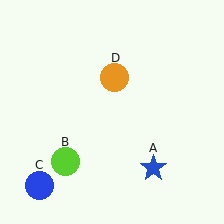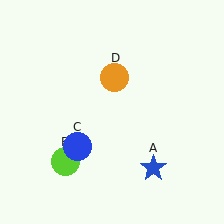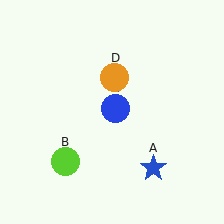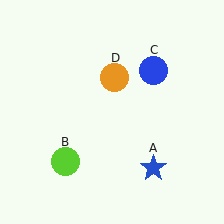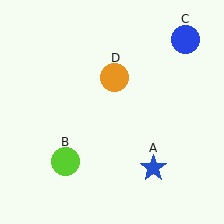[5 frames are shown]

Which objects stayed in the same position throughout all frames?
Blue star (object A) and lime circle (object B) and orange circle (object D) remained stationary.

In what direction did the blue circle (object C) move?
The blue circle (object C) moved up and to the right.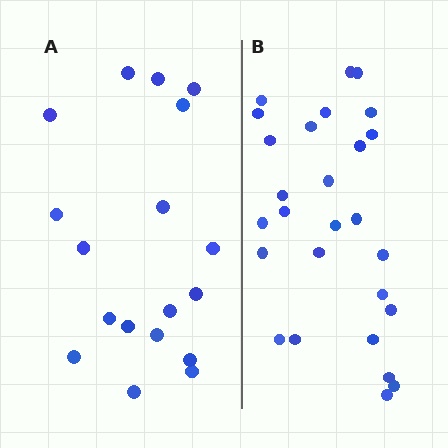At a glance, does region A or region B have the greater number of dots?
Region B (the right region) has more dots.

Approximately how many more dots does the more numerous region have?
Region B has roughly 8 or so more dots than region A.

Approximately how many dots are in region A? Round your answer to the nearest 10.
About 20 dots. (The exact count is 18, which rounds to 20.)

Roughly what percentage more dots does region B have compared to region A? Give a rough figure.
About 50% more.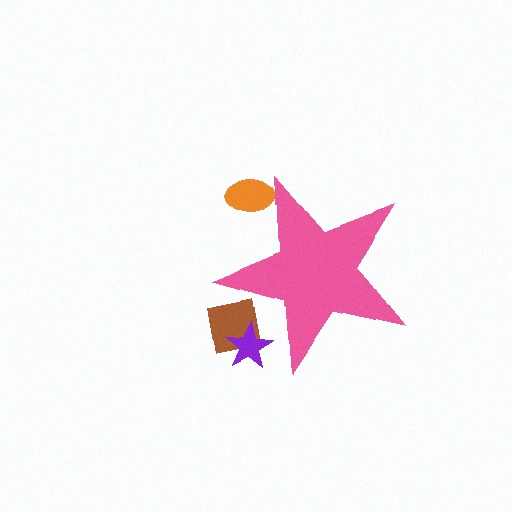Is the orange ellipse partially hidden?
Yes, the orange ellipse is partially hidden behind the pink star.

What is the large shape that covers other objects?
A pink star.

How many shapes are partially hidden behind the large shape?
3 shapes are partially hidden.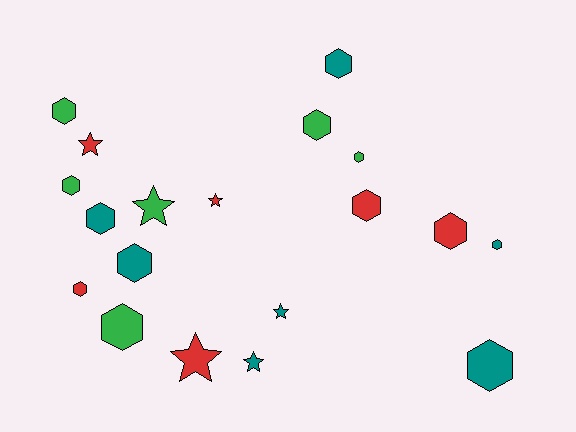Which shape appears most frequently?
Hexagon, with 13 objects.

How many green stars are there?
There is 1 green star.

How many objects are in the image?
There are 19 objects.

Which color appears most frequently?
Teal, with 7 objects.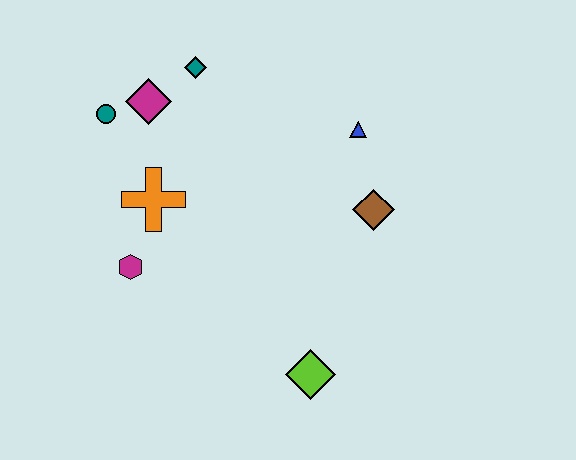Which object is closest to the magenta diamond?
The teal circle is closest to the magenta diamond.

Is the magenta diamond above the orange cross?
Yes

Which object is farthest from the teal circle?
The lime diamond is farthest from the teal circle.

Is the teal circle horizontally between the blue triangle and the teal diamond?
No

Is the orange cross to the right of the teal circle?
Yes